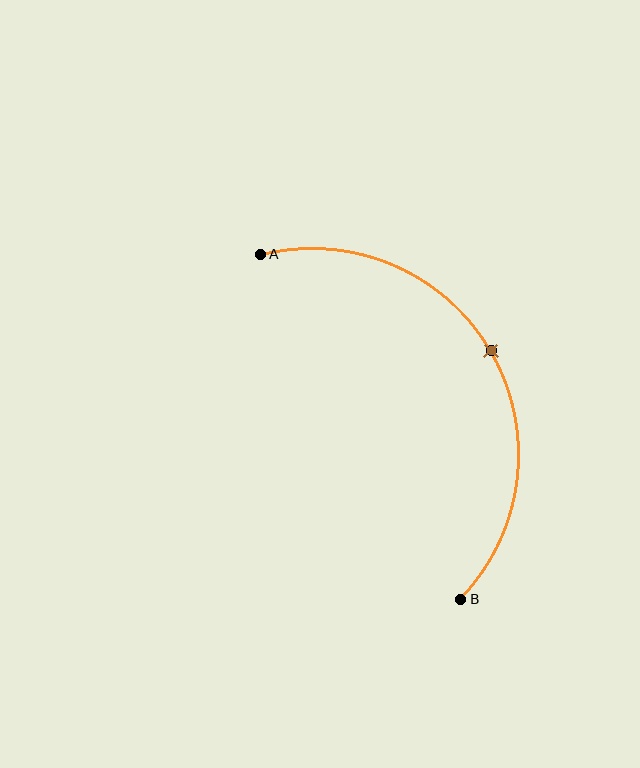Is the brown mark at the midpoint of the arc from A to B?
Yes. The brown mark lies on the arc at equal arc-length from both A and B — it is the arc midpoint.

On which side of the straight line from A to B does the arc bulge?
The arc bulges to the right of the straight line connecting A and B.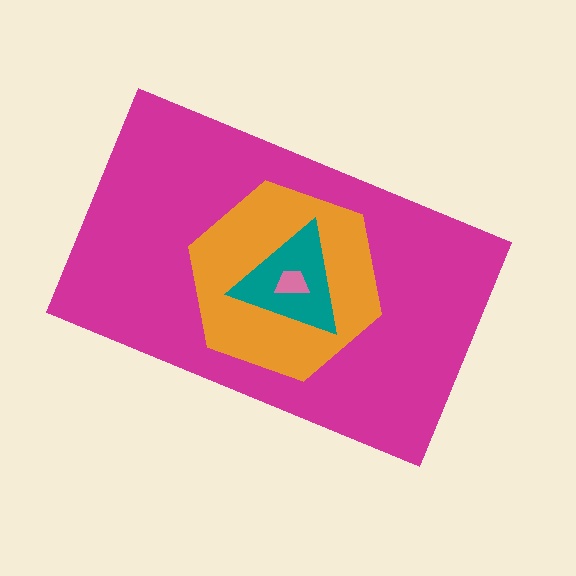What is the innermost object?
The pink trapezoid.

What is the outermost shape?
The magenta rectangle.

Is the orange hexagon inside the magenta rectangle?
Yes.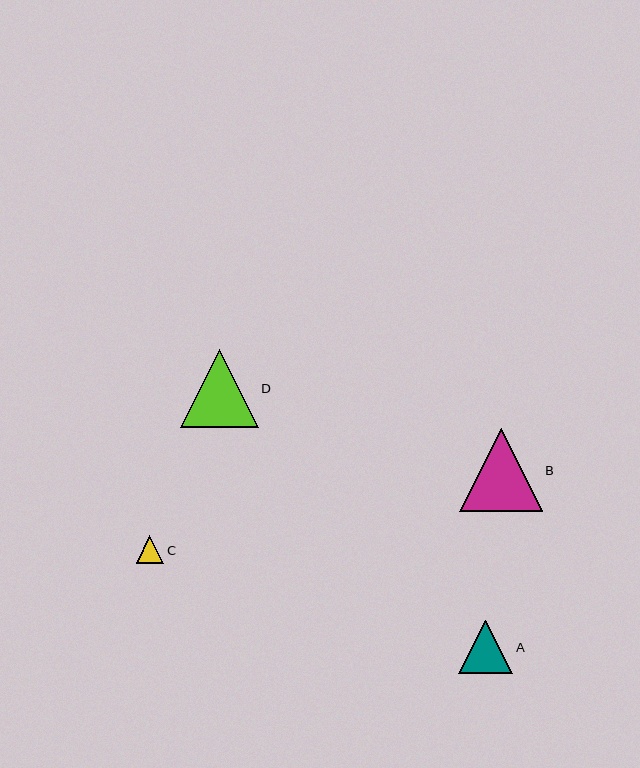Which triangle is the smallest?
Triangle C is the smallest with a size of approximately 28 pixels.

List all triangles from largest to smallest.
From largest to smallest: B, D, A, C.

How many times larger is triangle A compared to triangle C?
Triangle A is approximately 1.9 times the size of triangle C.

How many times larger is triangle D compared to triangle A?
Triangle D is approximately 1.4 times the size of triangle A.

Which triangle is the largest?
Triangle B is the largest with a size of approximately 83 pixels.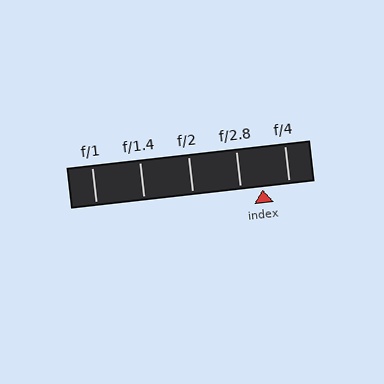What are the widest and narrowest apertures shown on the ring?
The widest aperture shown is f/1 and the narrowest is f/4.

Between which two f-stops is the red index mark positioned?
The index mark is between f/2.8 and f/4.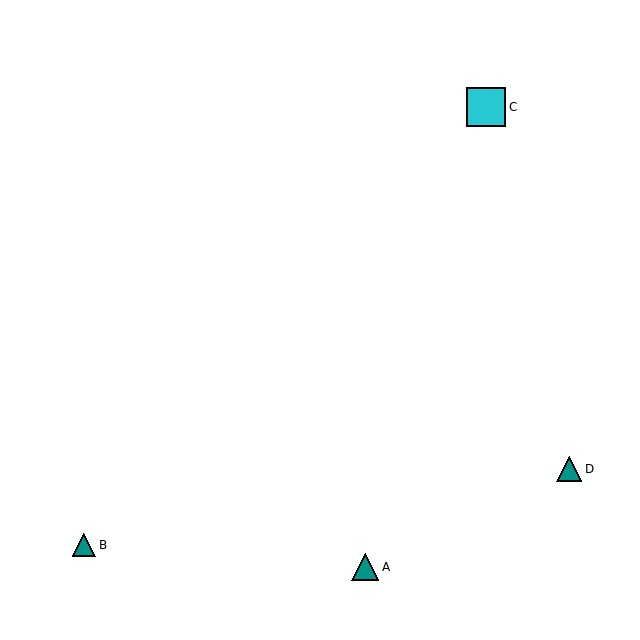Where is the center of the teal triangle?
The center of the teal triangle is at (569, 469).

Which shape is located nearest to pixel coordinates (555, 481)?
The teal triangle (labeled D) at (569, 469) is nearest to that location.